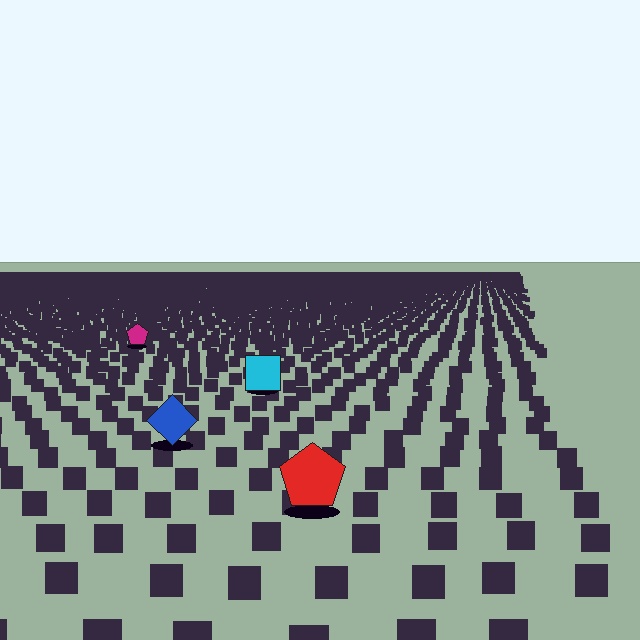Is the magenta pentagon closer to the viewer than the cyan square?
No. The cyan square is closer — you can tell from the texture gradient: the ground texture is coarser near it.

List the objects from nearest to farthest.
From nearest to farthest: the red pentagon, the blue diamond, the cyan square, the magenta pentagon.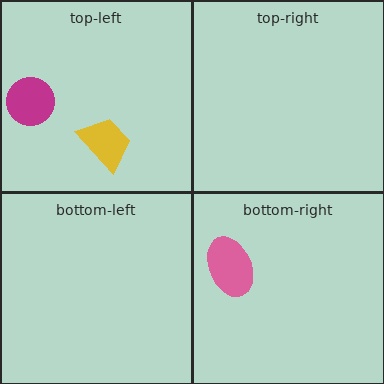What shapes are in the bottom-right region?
The pink ellipse.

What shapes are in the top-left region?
The yellow trapezoid, the magenta circle.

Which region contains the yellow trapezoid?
The top-left region.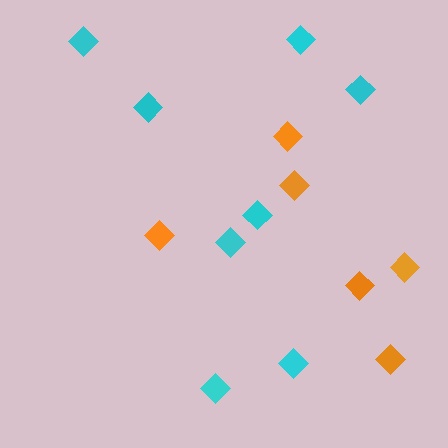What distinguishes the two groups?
There are 2 groups: one group of orange diamonds (6) and one group of cyan diamonds (8).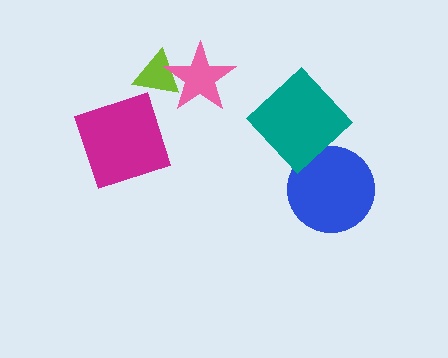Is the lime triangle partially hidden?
Yes, it is partially covered by another shape.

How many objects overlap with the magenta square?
0 objects overlap with the magenta square.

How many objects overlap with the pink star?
1 object overlaps with the pink star.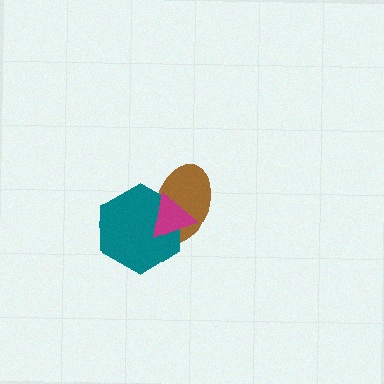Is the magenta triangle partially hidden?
No, no other shape covers it.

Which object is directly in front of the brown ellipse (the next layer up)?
The teal hexagon is directly in front of the brown ellipse.